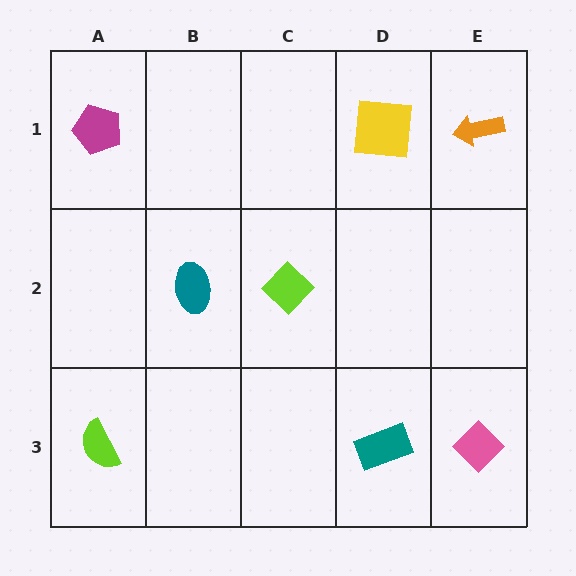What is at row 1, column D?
A yellow square.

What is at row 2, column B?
A teal ellipse.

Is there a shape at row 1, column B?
No, that cell is empty.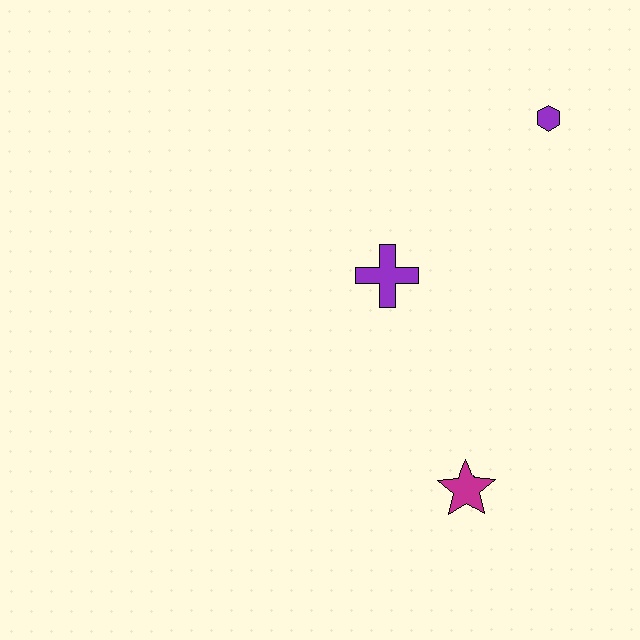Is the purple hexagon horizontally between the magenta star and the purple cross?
No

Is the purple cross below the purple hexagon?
Yes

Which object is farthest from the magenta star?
The purple hexagon is farthest from the magenta star.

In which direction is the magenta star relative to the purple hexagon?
The magenta star is below the purple hexagon.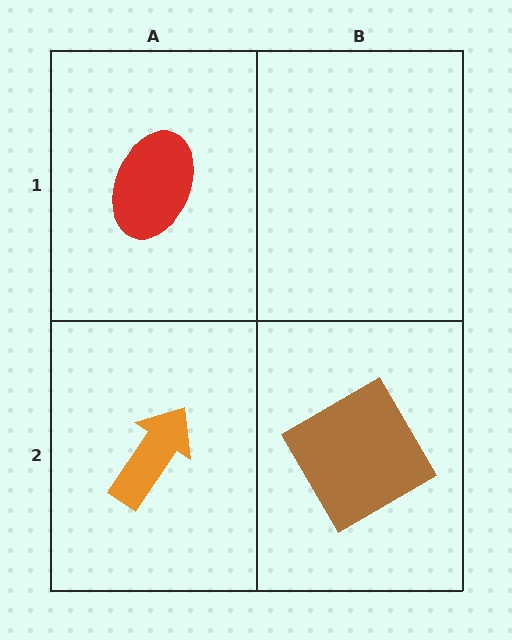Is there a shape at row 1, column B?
No, that cell is empty.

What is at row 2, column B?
A brown diamond.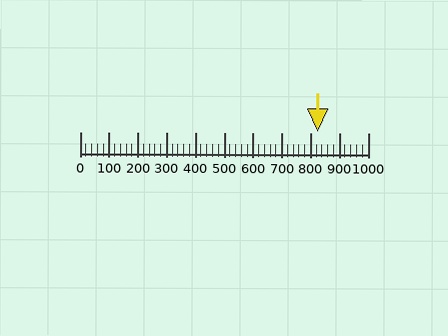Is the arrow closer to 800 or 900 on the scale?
The arrow is closer to 800.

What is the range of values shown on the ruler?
The ruler shows values from 0 to 1000.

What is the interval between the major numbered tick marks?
The major tick marks are spaced 100 units apart.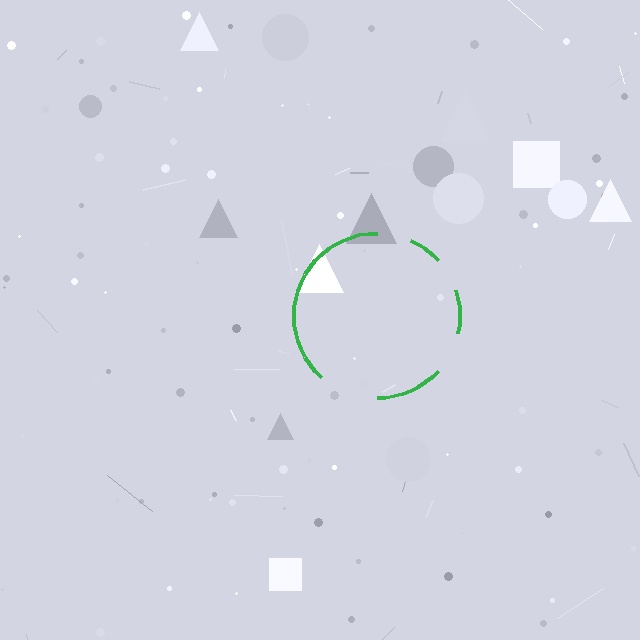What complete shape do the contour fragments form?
The contour fragments form a circle.